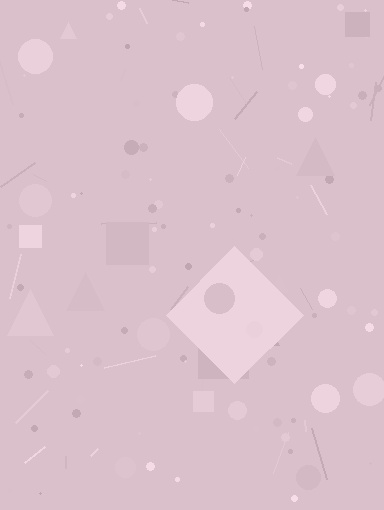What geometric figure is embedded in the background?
A diamond is embedded in the background.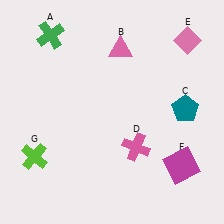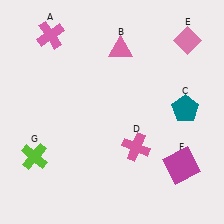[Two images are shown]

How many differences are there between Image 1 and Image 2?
There is 1 difference between the two images.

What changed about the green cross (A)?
In Image 1, A is green. In Image 2, it changed to pink.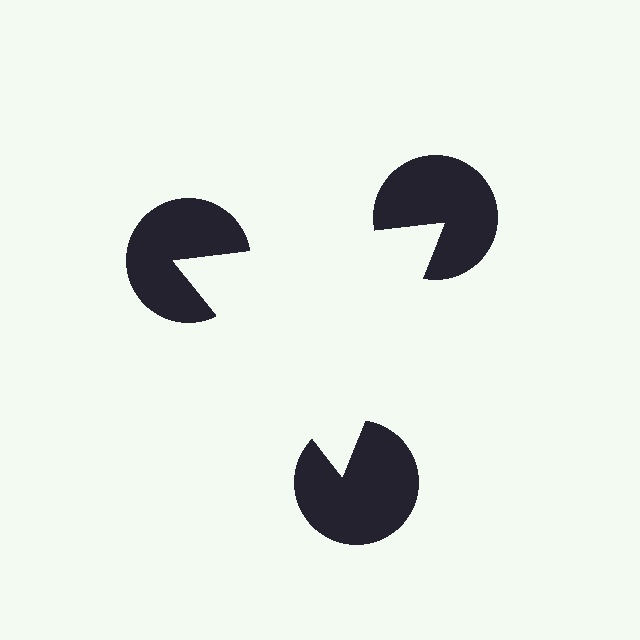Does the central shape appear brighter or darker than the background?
It typically appears slightly brighter than the background, even though no actual brightness change is drawn.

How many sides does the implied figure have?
3 sides.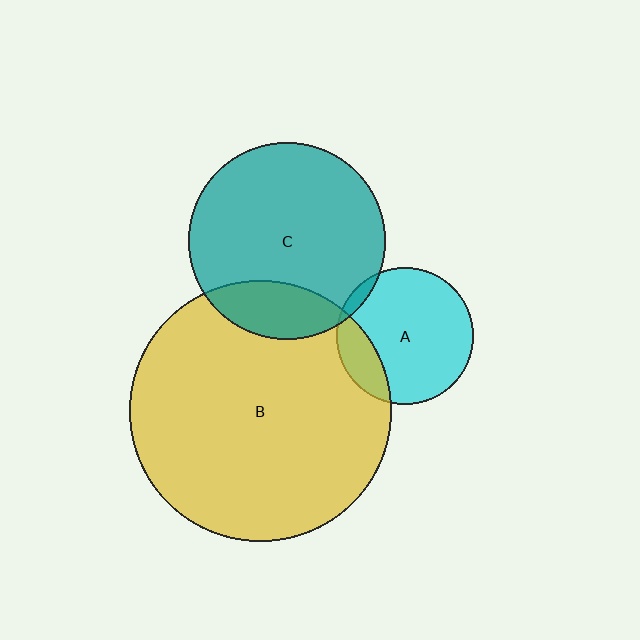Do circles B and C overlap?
Yes.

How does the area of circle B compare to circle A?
Approximately 3.6 times.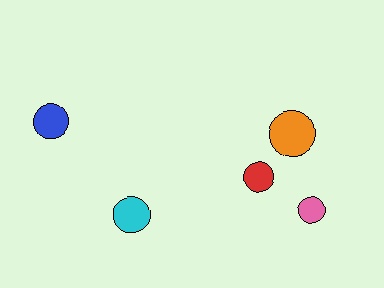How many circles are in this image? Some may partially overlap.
There are 5 circles.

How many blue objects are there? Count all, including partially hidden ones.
There is 1 blue object.